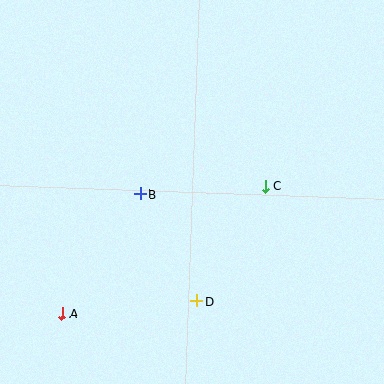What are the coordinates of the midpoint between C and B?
The midpoint between C and B is at (203, 190).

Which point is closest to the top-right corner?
Point C is closest to the top-right corner.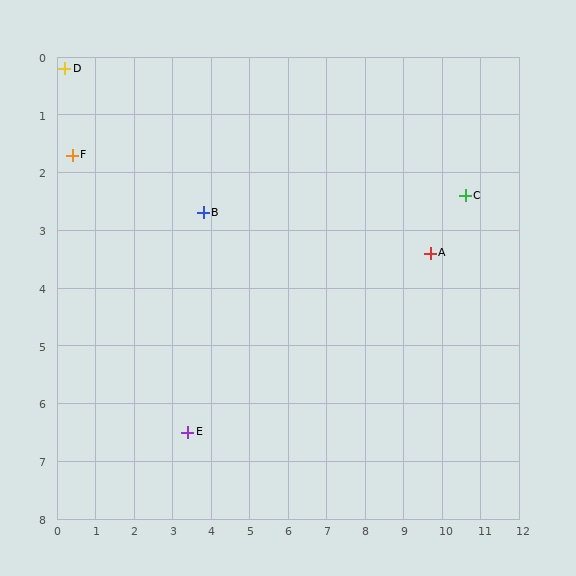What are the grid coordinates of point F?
Point F is at approximately (0.4, 1.7).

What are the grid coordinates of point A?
Point A is at approximately (9.7, 3.4).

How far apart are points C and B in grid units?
Points C and B are about 6.8 grid units apart.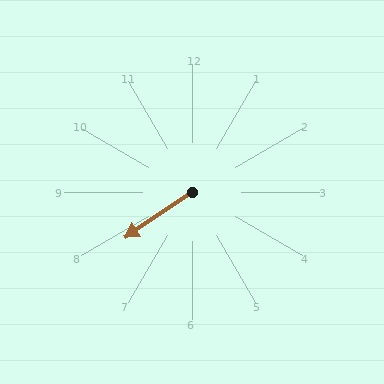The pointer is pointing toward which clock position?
Roughly 8 o'clock.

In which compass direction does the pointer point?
Southwest.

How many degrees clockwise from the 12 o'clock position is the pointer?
Approximately 236 degrees.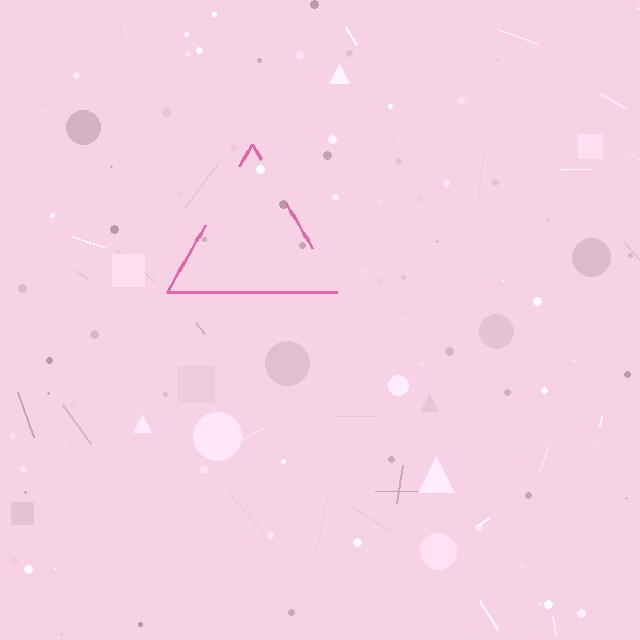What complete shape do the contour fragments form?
The contour fragments form a triangle.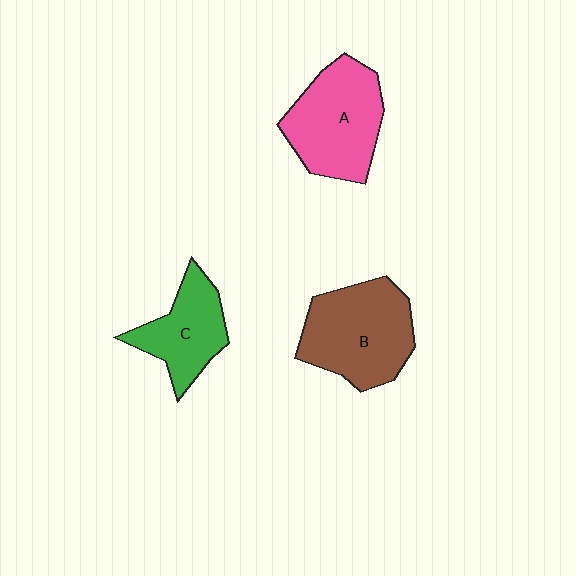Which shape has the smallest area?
Shape C (green).